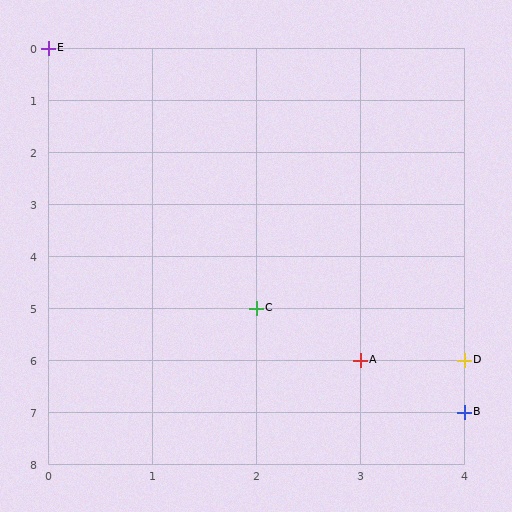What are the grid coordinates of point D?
Point D is at grid coordinates (4, 6).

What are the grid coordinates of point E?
Point E is at grid coordinates (0, 0).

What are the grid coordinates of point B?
Point B is at grid coordinates (4, 7).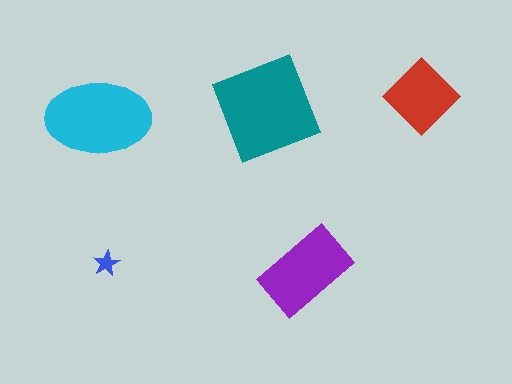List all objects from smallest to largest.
The blue star, the red diamond, the purple rectangle, the cyan ellipse, the teal square.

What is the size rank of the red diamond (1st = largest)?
4th.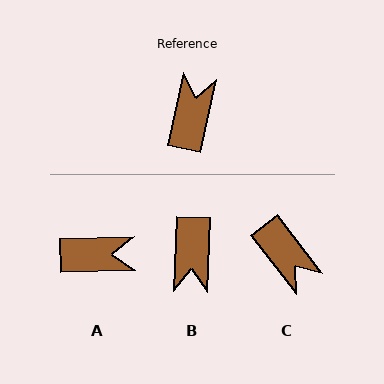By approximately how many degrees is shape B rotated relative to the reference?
Approximately 169 degrees clockwise.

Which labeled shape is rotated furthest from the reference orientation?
B, about 169 degrees away.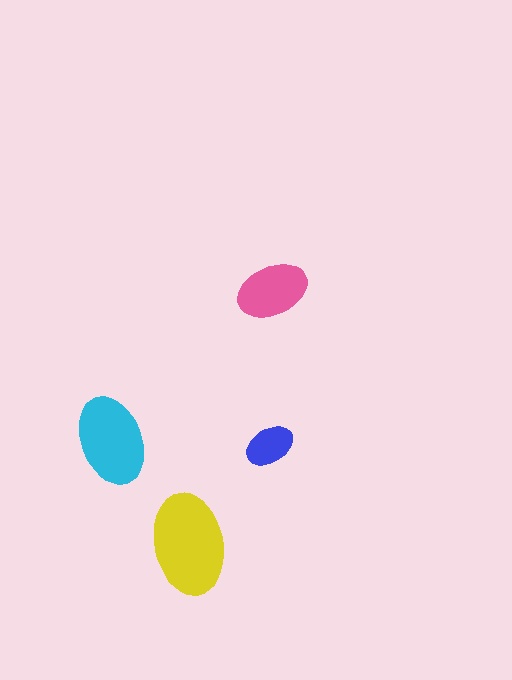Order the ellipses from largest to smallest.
the yellow one, the cyan one, the pink one, the blue one.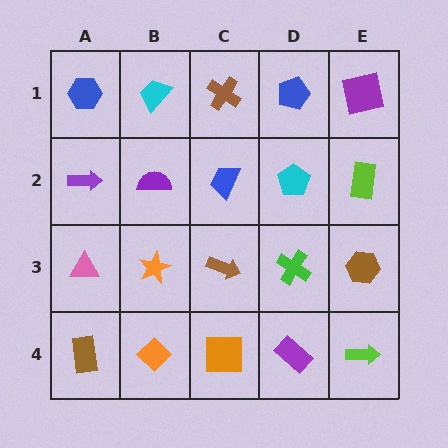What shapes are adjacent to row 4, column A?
A pink triangle (row 3, column A), an orange diamond (row 4, column B).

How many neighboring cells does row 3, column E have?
3.